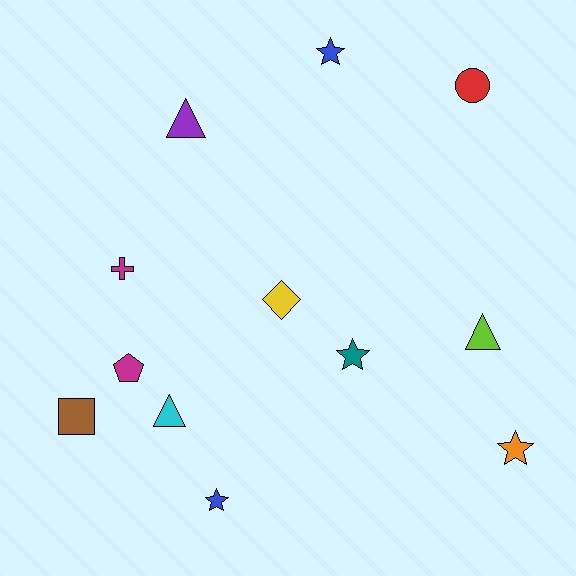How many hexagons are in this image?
There are no hexagons.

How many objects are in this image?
There are 12 objects.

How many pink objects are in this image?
There are no pink objects.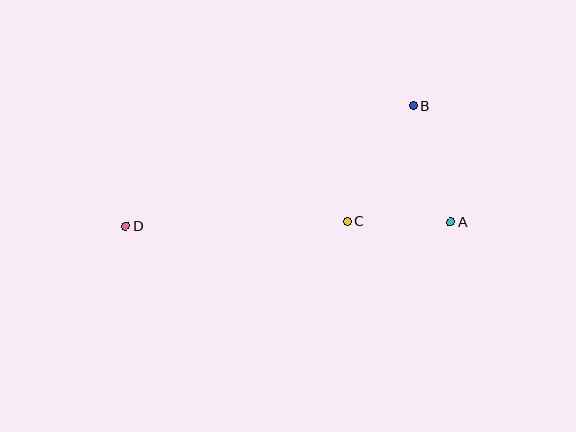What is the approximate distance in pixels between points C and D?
The distance between C and D is approximately 221 pixels.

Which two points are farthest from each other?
Points A and D are farthest from each other.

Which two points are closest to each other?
Points A and C are closest to each other.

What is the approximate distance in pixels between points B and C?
The distance between B and C is approximately 133 pixels.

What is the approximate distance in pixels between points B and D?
The distance between B and D is approximately 311 pixels.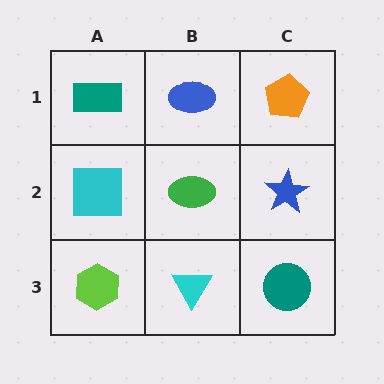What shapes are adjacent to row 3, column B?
A green ellipse (row 2, column B), a lime hexagon (row 3, column A), a teal circle (row 3, column C).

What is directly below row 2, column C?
A teal circle.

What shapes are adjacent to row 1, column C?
A blue star (row 2, column C), a blue ellipse (row 1, column B).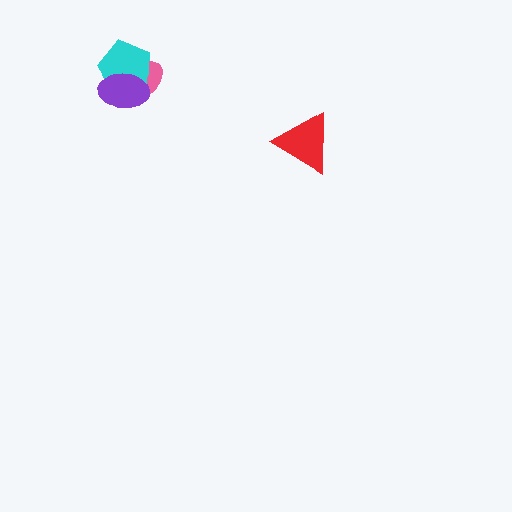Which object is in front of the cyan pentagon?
The purple ellipse is in front of the cyan pentagon.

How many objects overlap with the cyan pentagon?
2 objects overlap with the cyan pentagon.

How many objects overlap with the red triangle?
0 objects overlap with the red triangle.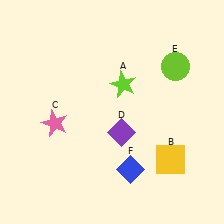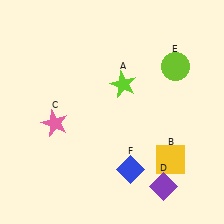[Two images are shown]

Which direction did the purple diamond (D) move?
The purple diamond (D) moved down.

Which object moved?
The purple diamond (D) moved down.